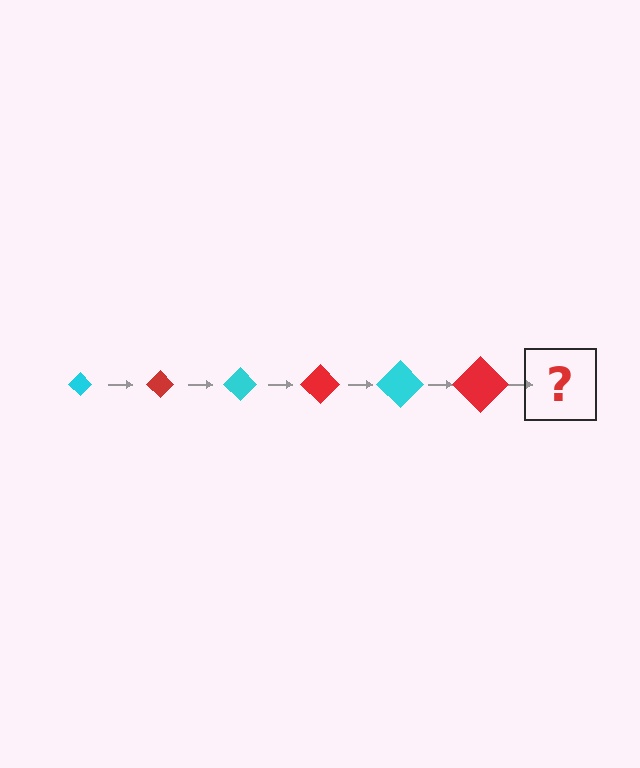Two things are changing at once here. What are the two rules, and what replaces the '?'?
The two rules are that the diamond grows larger each step and the color cycles through cyan and red. The '?' should be a cyan diamond, larger than the previous one.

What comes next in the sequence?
The next element should be a cyan diamond, larger than the previous one.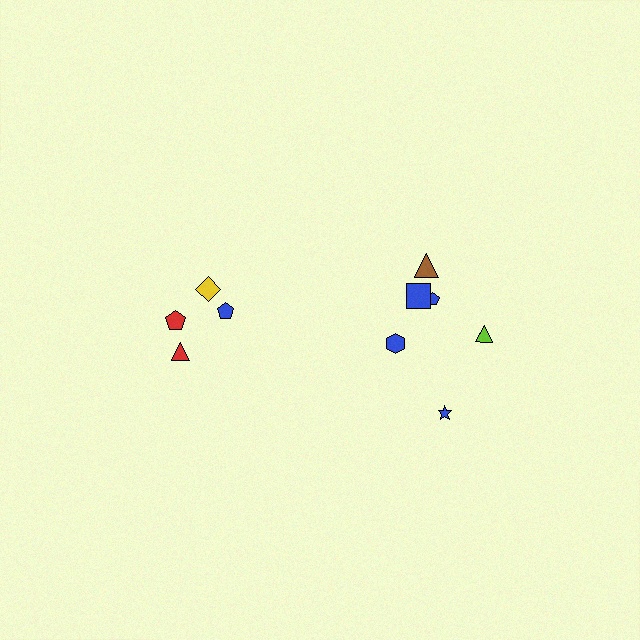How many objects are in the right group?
There are 6 objects.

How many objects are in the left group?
There are 4 objects.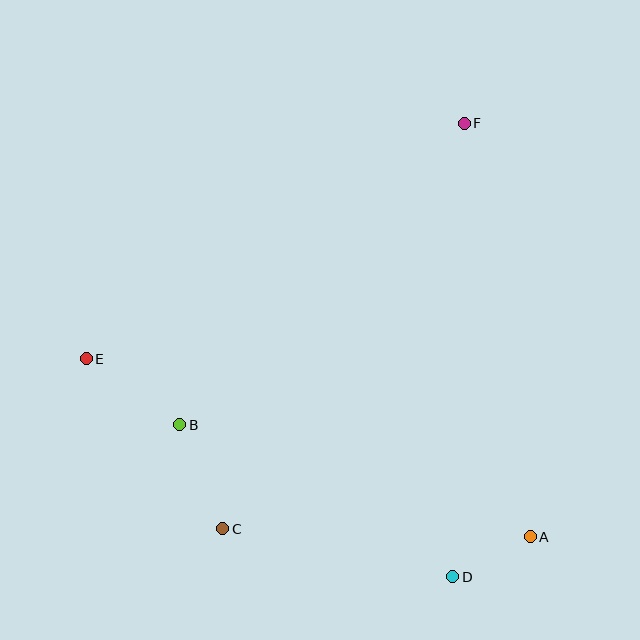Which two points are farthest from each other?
Points A and E are farthest from each other.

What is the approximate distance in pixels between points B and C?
The distance between B and C is approximately 113 pixels.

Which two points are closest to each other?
Points A and D are closest to each other.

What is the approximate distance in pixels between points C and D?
The distance between C and D is approximately 235 pixels.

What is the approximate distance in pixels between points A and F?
The distance between A and F is approximately 419 pixels.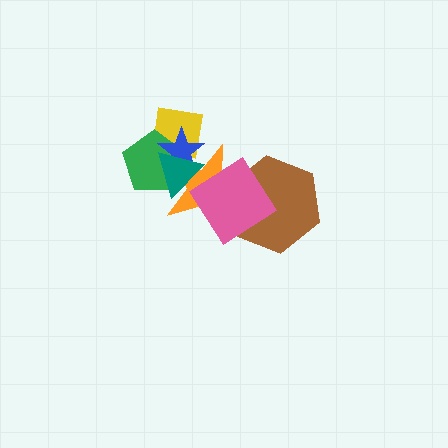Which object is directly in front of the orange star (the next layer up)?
The brown hexagon is directly in front of the orange star.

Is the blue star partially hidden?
Yes, it is partially covered by another shape.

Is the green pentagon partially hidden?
Yes, it is partially covered by another shape.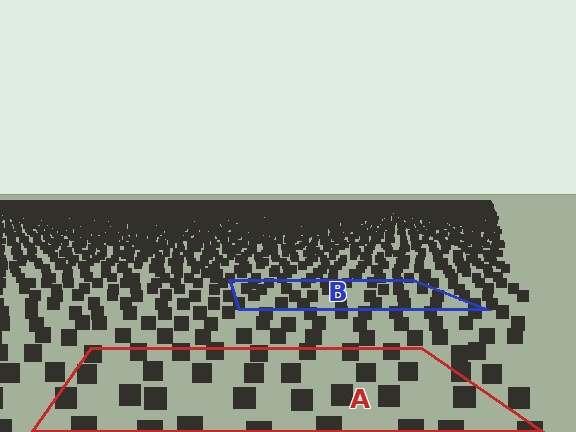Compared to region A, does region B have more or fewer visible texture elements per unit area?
Region B has more texture elements per unit area — they are packed more densely because it is farther away.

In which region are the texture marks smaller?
The texture marks are smaller in region B, because it is farther away.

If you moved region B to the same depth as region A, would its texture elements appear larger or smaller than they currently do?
They would appear larger. At a closer depth, the same texture elements are projected at a bigger on-screen size.